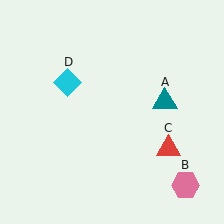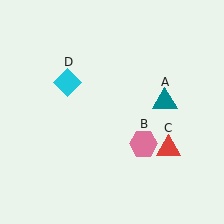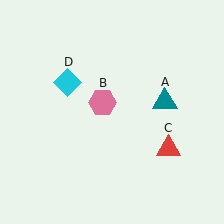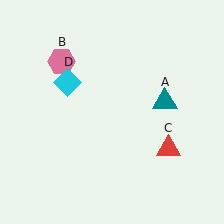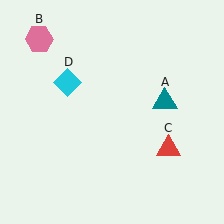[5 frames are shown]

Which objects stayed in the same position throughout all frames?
Teal triangle (object A) and red triangle (object C) and cyan diamond (object D) remained stationary.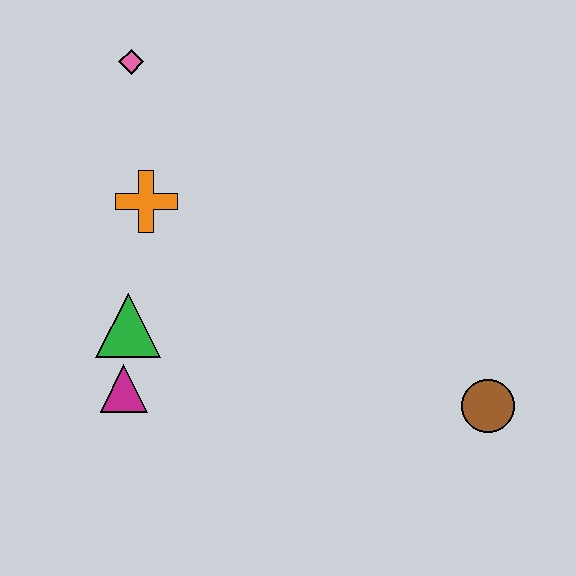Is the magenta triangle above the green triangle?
No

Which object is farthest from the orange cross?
The brown circle is farthest from the orange cross.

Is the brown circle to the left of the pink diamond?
No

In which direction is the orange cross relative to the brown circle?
The orange cross is to the left of the brown circle.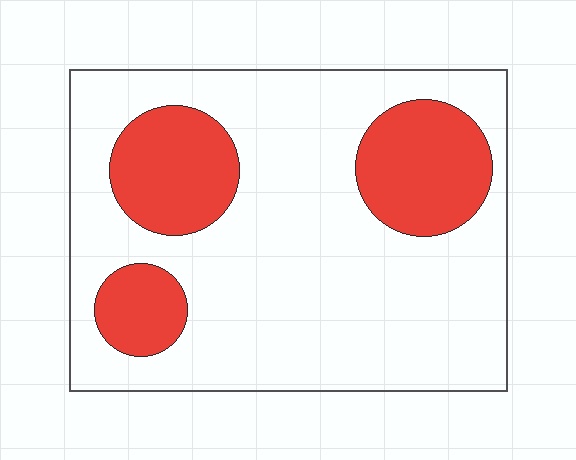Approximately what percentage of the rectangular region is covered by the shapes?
Approximately 25%.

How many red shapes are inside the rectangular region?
3.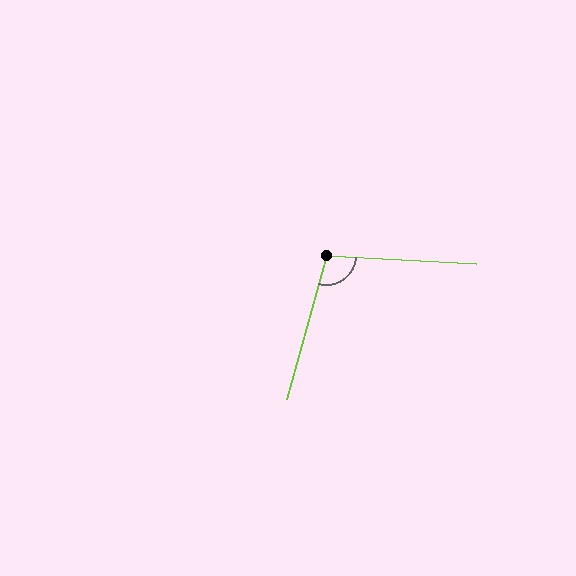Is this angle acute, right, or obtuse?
It is obtuse.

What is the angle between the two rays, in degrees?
Approximately 103 degrees.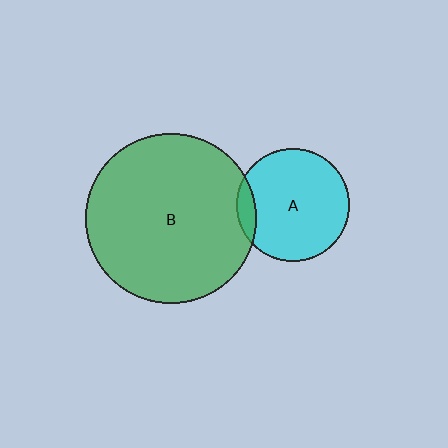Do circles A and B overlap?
Yes.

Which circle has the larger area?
Circle B (green).